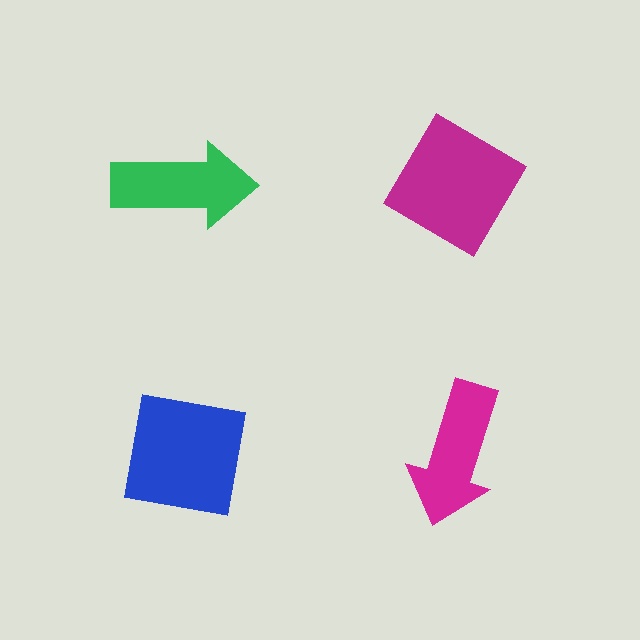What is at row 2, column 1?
A blue square.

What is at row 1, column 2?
A magenta diamond.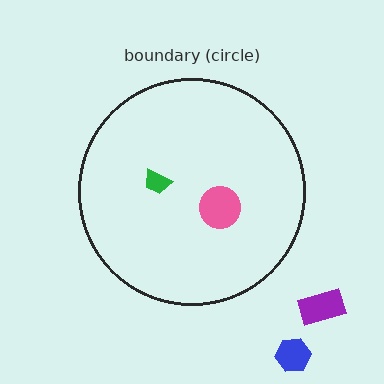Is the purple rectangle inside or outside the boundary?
Outside.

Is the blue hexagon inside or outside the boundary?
Outside.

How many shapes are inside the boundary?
2 inside, 2 outside.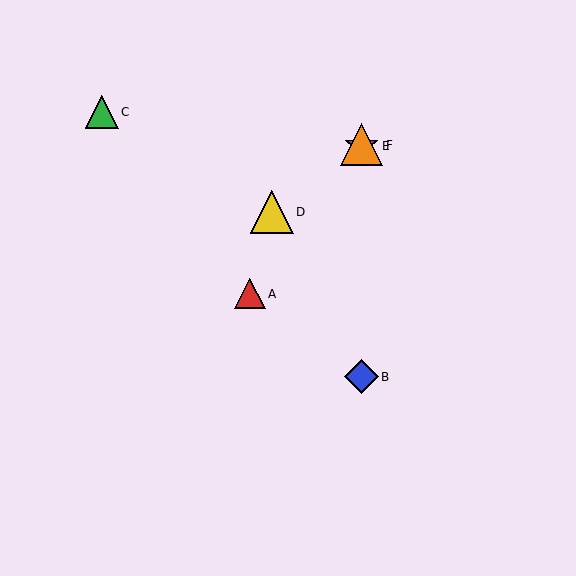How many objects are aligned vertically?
3 objects (B, E, F) are aligned vertically.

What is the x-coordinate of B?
Object B is at x≈361.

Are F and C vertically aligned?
No, F is at x≈361 and C is at x≈102.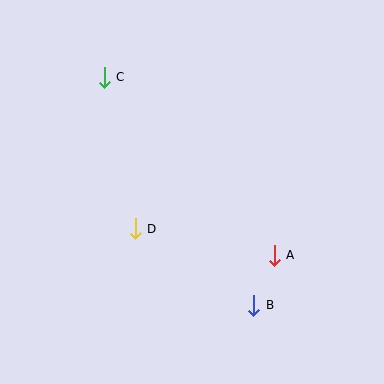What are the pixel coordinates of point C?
Point C is at (104, 77).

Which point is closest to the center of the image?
Point D at (135, 229) is closest to the center.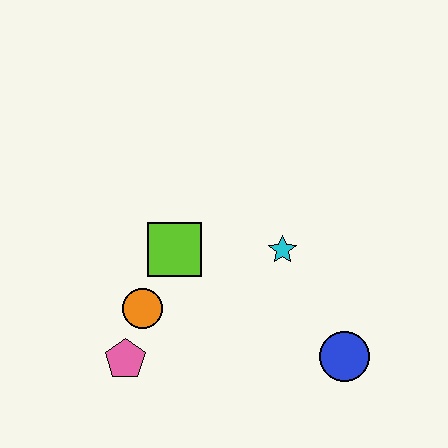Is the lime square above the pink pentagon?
Yes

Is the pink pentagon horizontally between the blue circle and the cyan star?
No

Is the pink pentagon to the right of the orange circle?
No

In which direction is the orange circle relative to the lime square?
The orange circle is below the lime square.